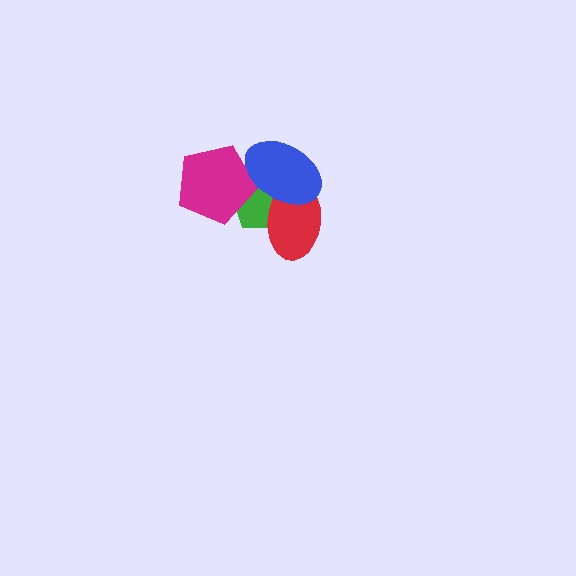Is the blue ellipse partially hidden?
No, no other shape covers it.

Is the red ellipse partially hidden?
Yes, it is partially covered by another shape.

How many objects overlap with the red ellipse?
2 objects overlap with the red ellipse.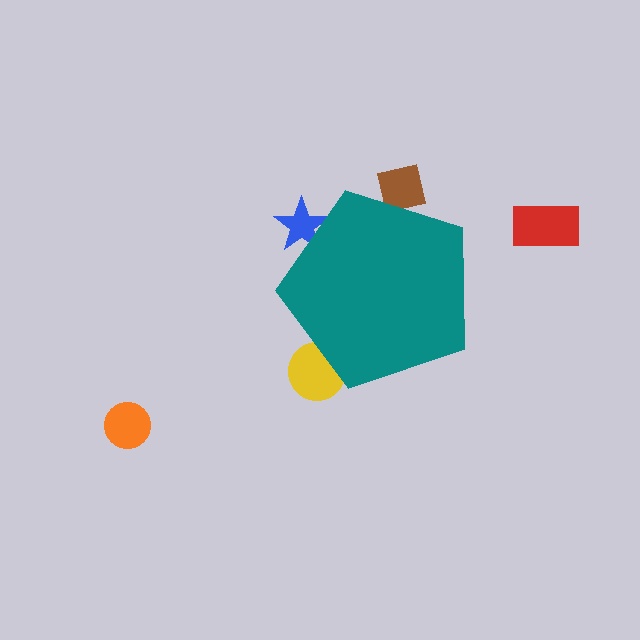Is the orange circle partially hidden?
No, the orange circle is fully visible.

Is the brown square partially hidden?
Yes, the brown square is partially hidden behind the teal pentagon.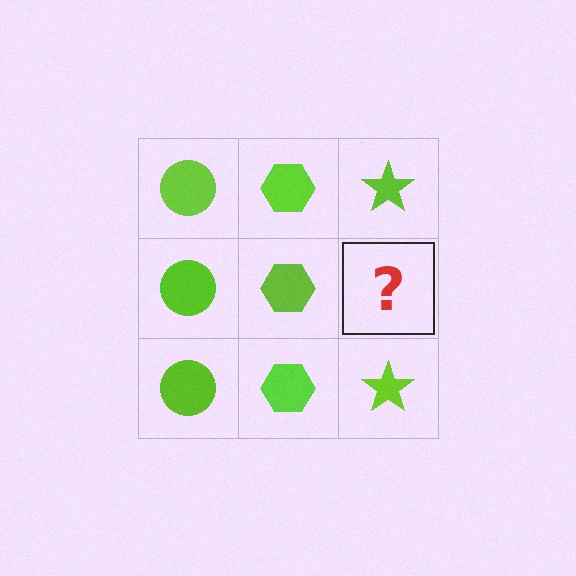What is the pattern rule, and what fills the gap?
The rule is that each column has a consistent shape. The gap should be filled with a lime star.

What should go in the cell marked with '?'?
The missing cell should contain a lime star.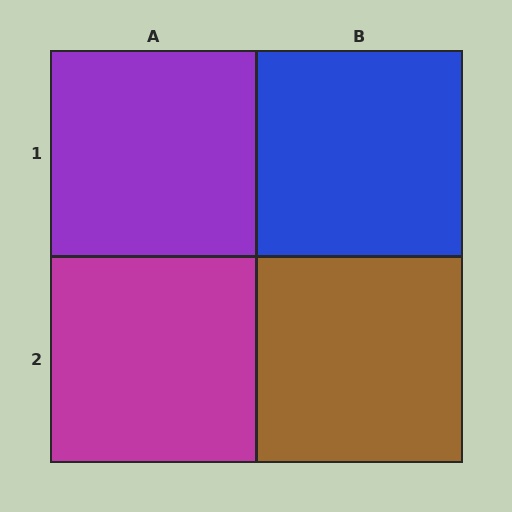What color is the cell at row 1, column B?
Blue.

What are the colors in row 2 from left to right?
Magenta, brown.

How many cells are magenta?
1 cell is magenta.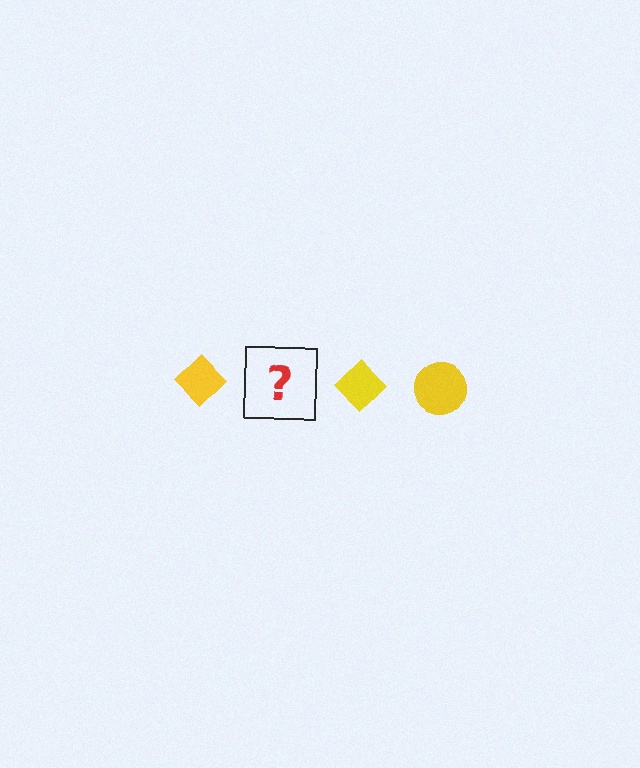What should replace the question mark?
The question mark should be replaced with a yellow circle.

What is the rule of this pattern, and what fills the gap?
The rule is that the pattern cycles through diamond, circle shapes in yellow. The gap should be filled with a yellow circle.